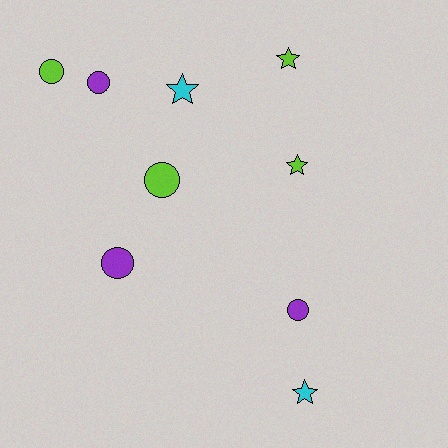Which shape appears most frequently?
Circle, with 5 objects.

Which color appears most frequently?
Lime, with 4 objects.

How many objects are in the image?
There are 9 objects.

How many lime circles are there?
There are 2 lime circles.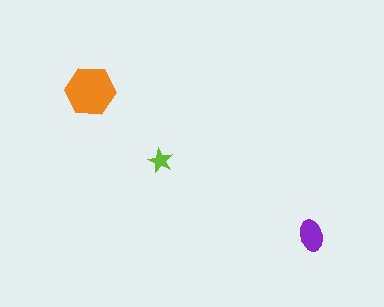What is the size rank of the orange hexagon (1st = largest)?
1st.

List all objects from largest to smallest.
The orange hexagon, the purple ellipse, the lime star.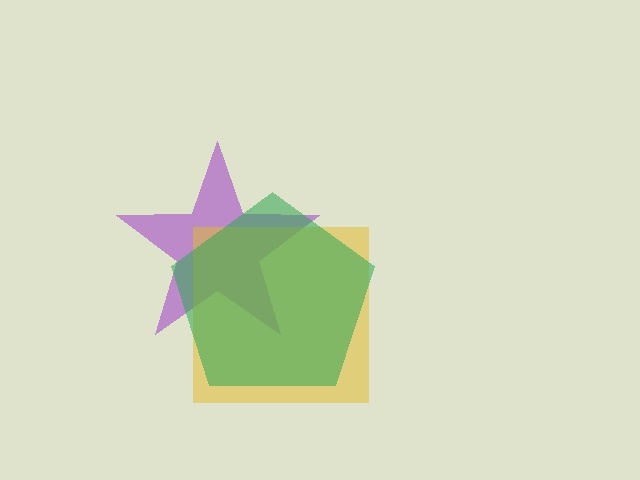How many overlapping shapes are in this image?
There are 3 overlapping shapes in the image.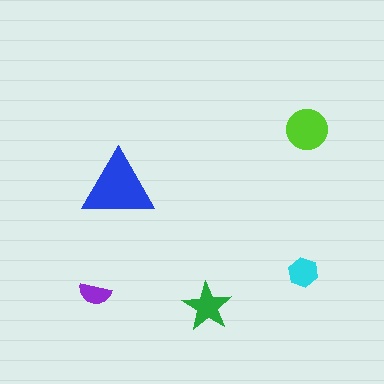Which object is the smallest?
The purple semicircle.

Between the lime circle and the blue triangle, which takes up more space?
The blue triangle.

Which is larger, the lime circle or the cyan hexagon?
The lime circle.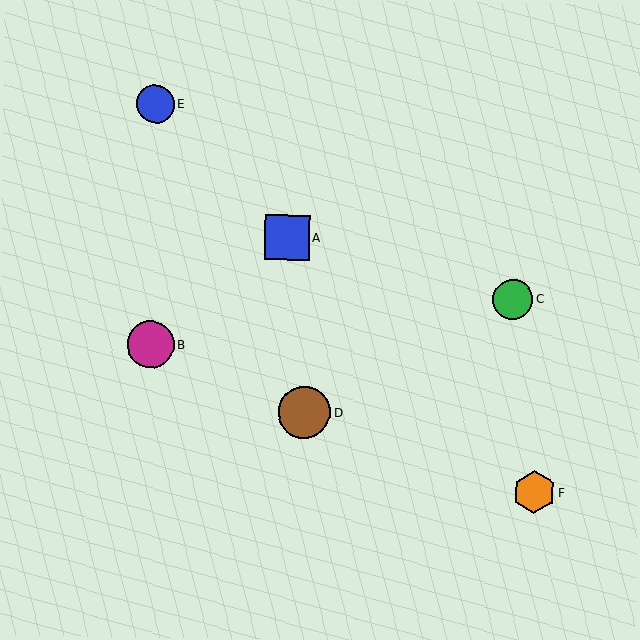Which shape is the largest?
The brown circle (labeled D) is the largest.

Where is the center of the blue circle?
The center of the blue circle is at (156, 104).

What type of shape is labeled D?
Shape D is a brown circle.